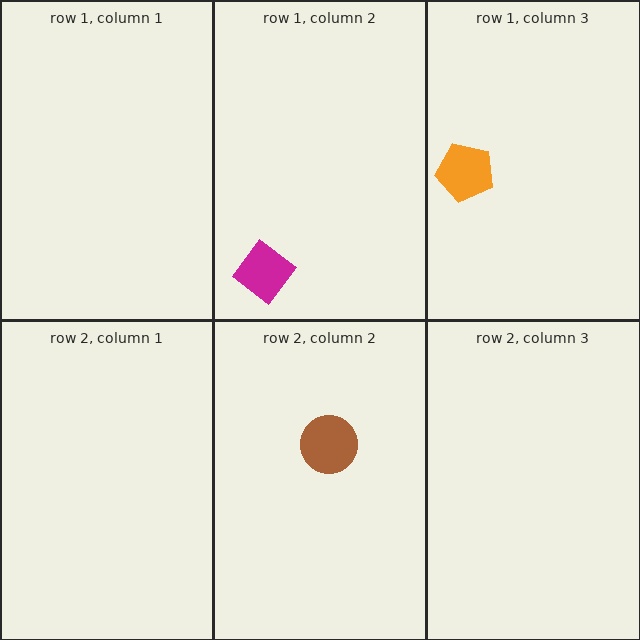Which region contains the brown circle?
The row 2, column 2 region.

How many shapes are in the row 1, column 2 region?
1.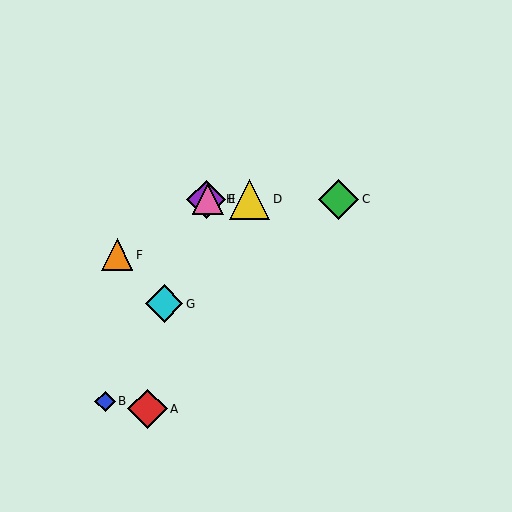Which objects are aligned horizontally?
Objects C, D, E, H are aligned horizontally.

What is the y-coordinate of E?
Object E is at y≈199.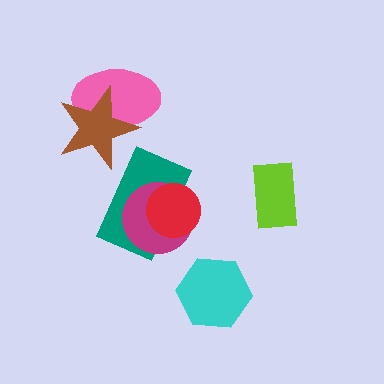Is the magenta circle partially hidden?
Yes, it is partially covered by another shape.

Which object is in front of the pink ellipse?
The brown star is in front of the pink ellipse.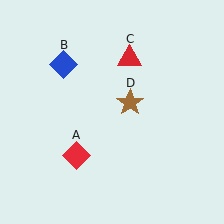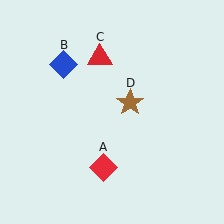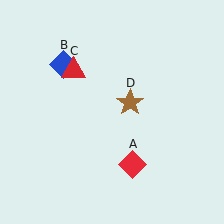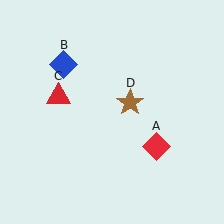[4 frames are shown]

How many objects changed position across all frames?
2 objects changed position: red diamond (object A), red triangle (object C).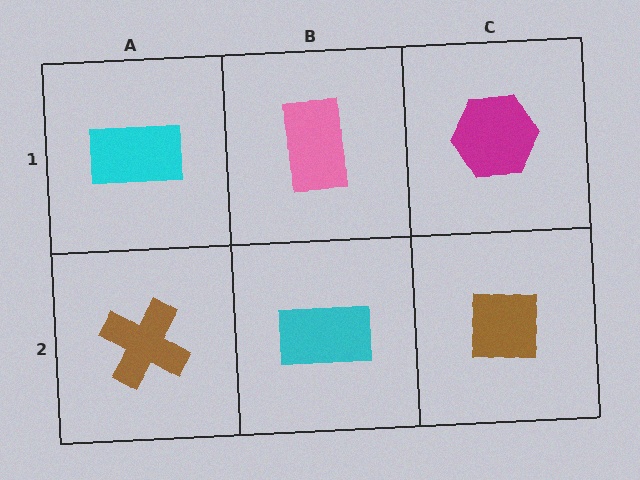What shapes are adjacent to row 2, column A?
A cyan rectangle (row 1, column A), a cyan rectangle (row 2, column B).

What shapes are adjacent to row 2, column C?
A magenta hexagon (row 1, column C), a cyan rectangle (row 2, column B).